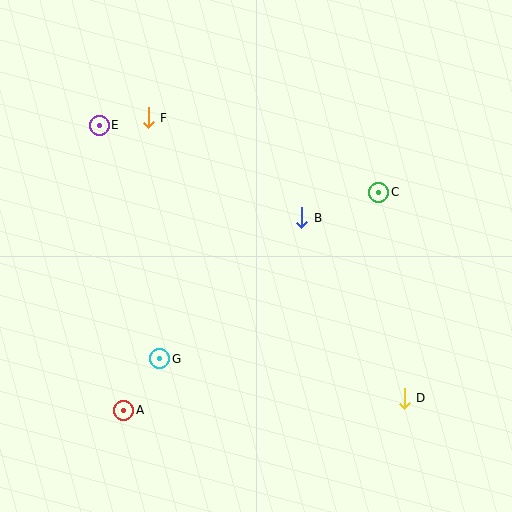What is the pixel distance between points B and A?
The distance between B and A is 262 pixels.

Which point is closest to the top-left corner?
Point E is closest to the top-left corner.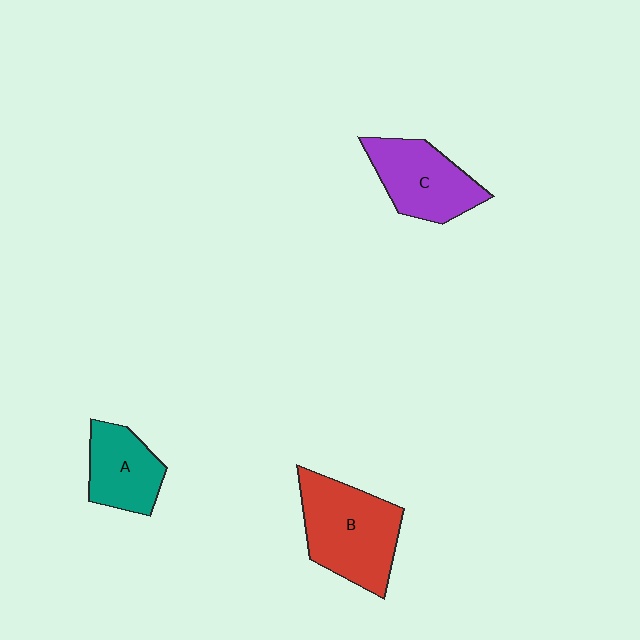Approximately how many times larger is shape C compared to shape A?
Approximately 1.2 times.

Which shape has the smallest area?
Shape A (teal).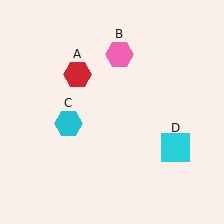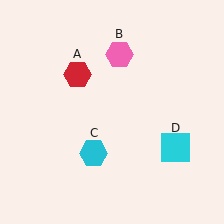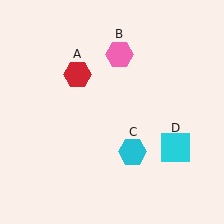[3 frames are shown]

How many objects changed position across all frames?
1 object changed position: cyan hexagon (object C).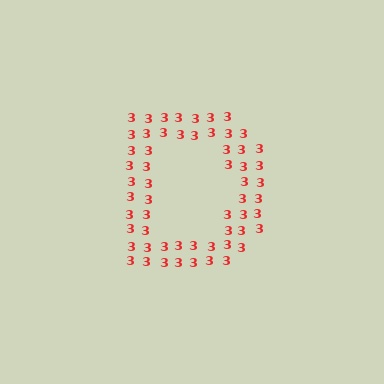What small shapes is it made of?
It is made of small digit 3's.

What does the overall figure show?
The overall figure shows the letter D.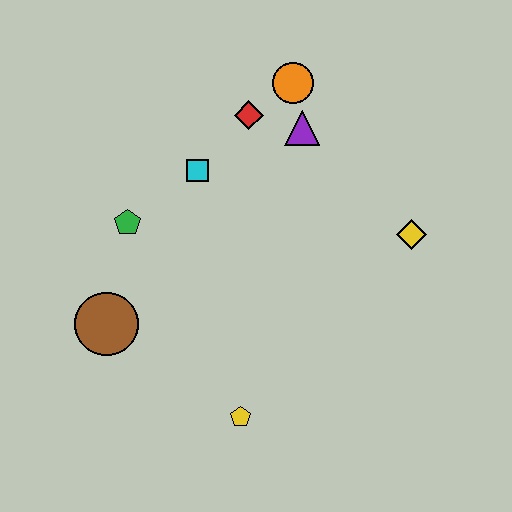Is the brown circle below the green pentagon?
Yes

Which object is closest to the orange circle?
The purple triangle is closest to the orange circle.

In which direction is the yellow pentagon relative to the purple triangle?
The yellow pentagon is below the purple triangle.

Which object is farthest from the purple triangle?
The yellow pentagon is farthest from the purple triangle.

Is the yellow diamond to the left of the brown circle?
No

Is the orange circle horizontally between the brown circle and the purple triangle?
Yes